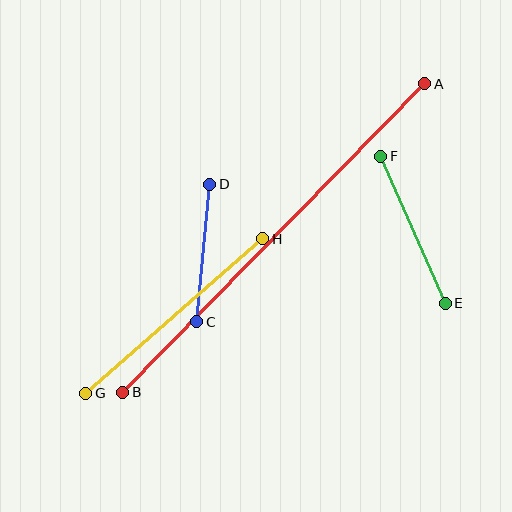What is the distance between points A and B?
The distance is approximately 432 pixels.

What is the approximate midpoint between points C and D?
The midpoint is at approximately (203, 253) pixels.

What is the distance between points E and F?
The distance is approximately 160 pixels.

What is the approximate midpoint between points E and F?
The midpoint is at approximately (413, 230) pixels.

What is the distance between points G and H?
The distance is approximately 235 pixels.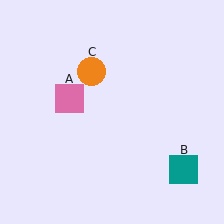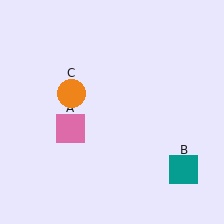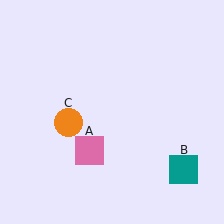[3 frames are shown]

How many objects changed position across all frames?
2 objects changed position: pink square (object A), orange circle (object C).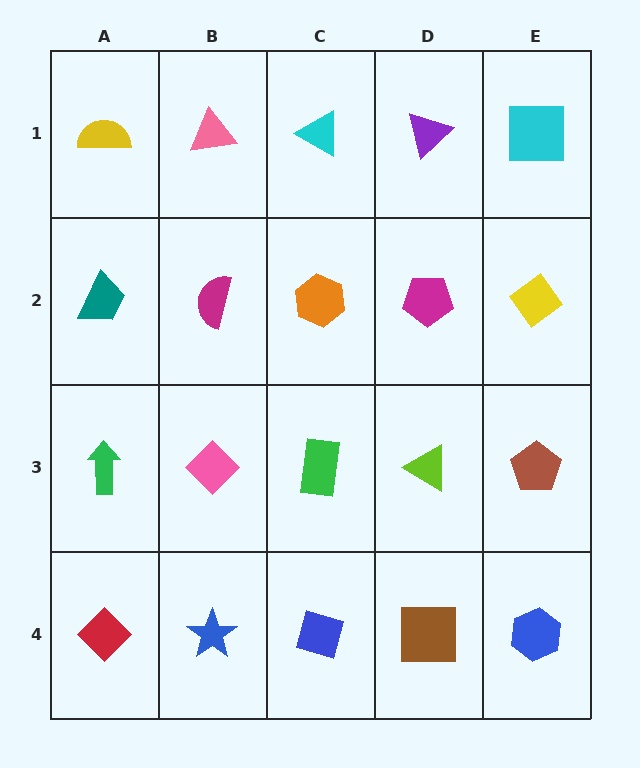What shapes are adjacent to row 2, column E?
A cyan square (row 1, column E), a brown pentagon (row 3, column E), a magenta pentagon (row 2, column D).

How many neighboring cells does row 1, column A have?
2.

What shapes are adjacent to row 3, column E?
A yellow diamond (row 2, column E), a blue hexagon (row 4, column E), a lime triangle (row 3, column D).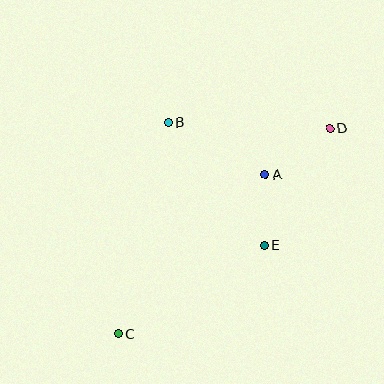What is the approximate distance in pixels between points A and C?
The distance between A and C is approximately 217 pixels.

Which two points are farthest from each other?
Points C and D are farthest from each other.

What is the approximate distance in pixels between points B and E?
The distance between B and E is approximately 156 pixels.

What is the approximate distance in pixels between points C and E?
The distance between C and E is approximately 171 pixels.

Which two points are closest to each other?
Points A and E are closest to each other.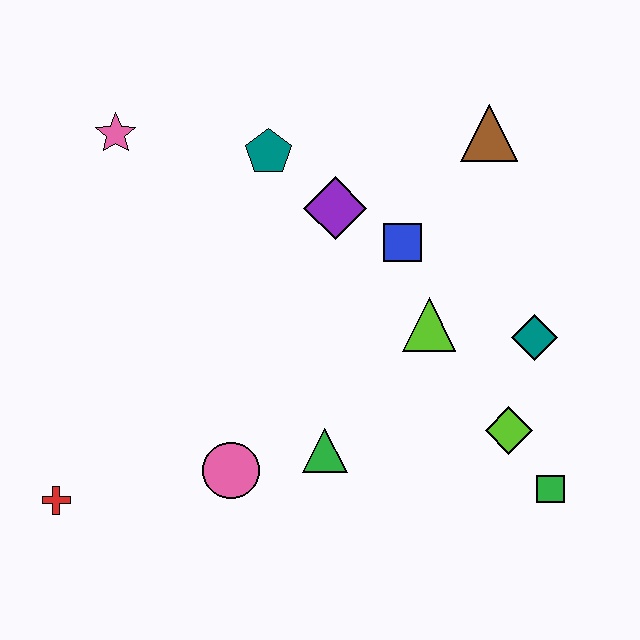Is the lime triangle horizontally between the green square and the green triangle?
Yes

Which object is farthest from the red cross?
The brown triangle is farthest from the red cross.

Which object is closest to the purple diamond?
The blue square is closest to the purple diamond.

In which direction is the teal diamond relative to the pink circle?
The teal diamond is to the right of the pink circle.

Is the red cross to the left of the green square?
Yes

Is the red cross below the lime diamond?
Yes